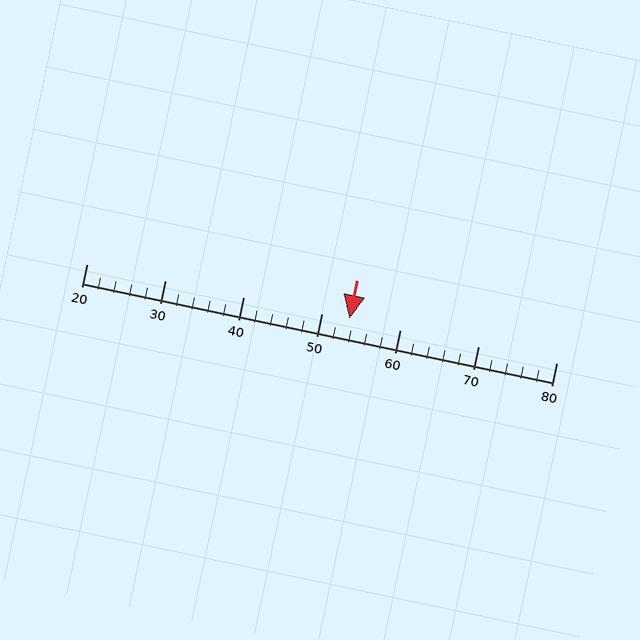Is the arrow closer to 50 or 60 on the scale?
The arrow is closer to 50.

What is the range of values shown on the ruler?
The ruler shows values from 20 to 80.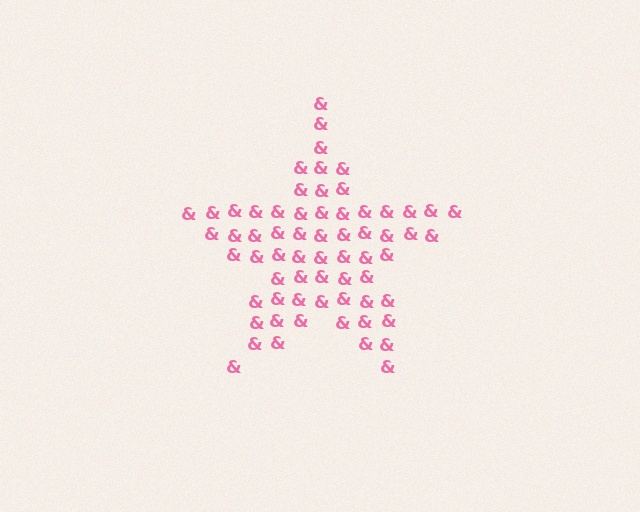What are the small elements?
The small elements are ampersands.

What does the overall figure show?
The overall figure shows a star.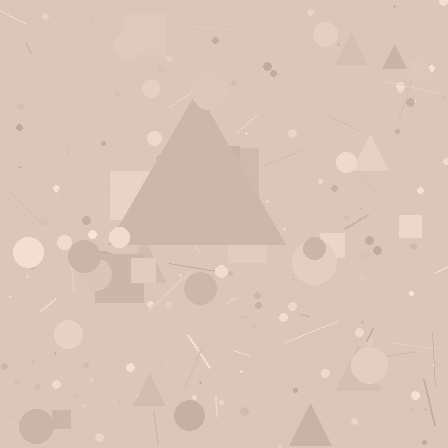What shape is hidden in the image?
A triangle is hidden in the image.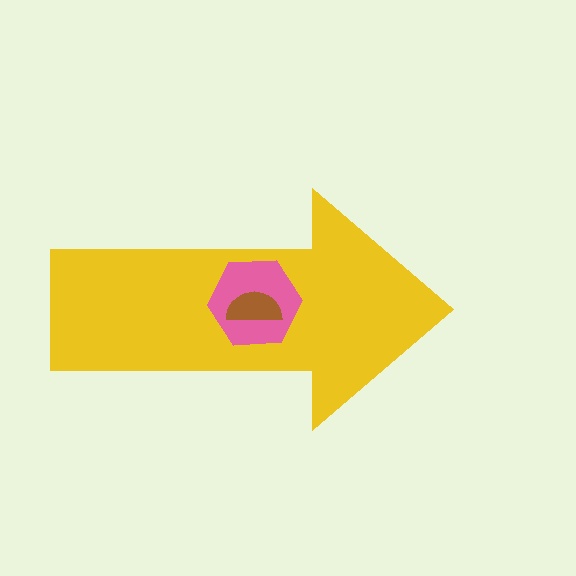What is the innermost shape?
The brown semicircle.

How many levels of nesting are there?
3.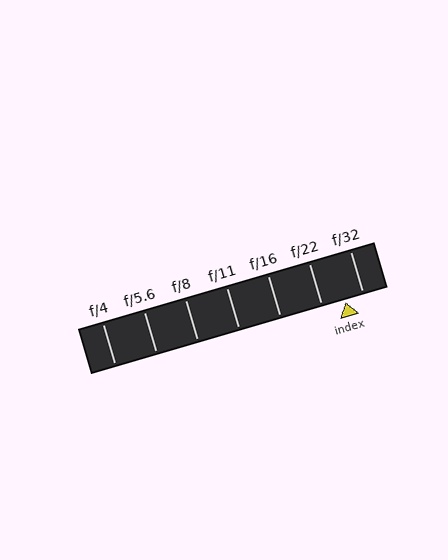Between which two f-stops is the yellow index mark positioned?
The index mark is between f/22 and f/32.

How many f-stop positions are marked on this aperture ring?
There are 7 f-stop positions marked.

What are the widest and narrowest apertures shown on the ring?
The widest aperture shown is f/4 and the narrowest is f/32.